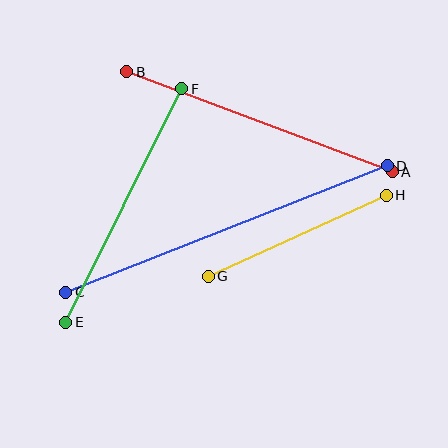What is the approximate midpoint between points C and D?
The midpoint is at approximately (226, 229) pixels.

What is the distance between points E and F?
The distance is approximately 261 pixels.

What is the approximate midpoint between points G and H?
The midpoint is at approximately (297, 236) pixels.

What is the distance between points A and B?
The distance is approximately 284 pixels.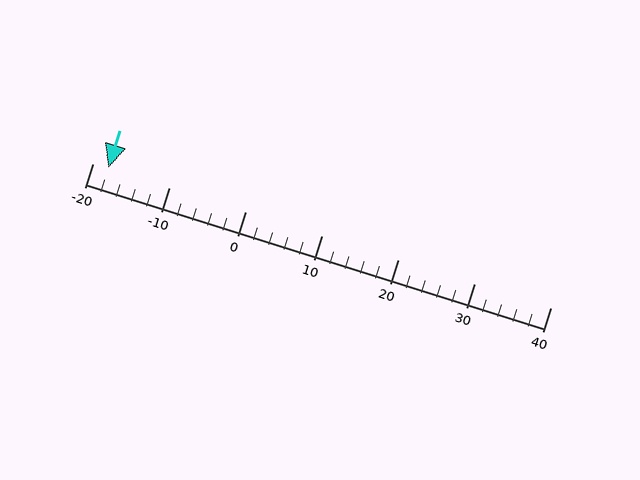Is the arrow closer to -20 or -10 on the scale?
The arrow is closer to -20.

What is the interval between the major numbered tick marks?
The major tick marks are spaced 10 units apart.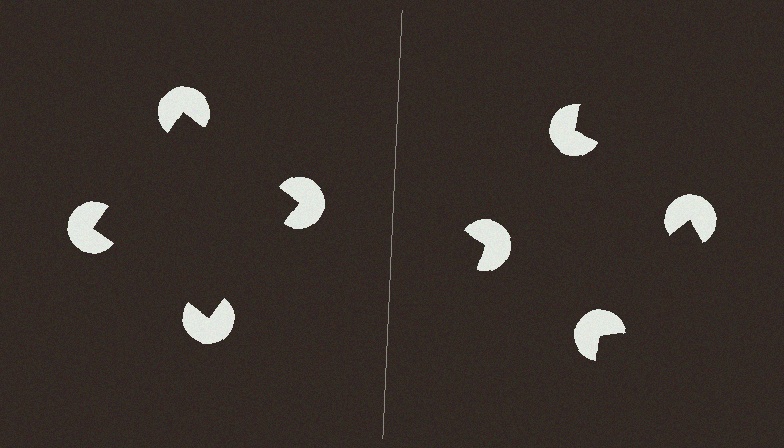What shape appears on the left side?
An illusory square.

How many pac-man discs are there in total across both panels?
8 — 4 on each side.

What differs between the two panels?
The pac-man discs are positioned identically on both sides; only the wedge orientations differ. On the left they align to a square; on the right they are misaligned.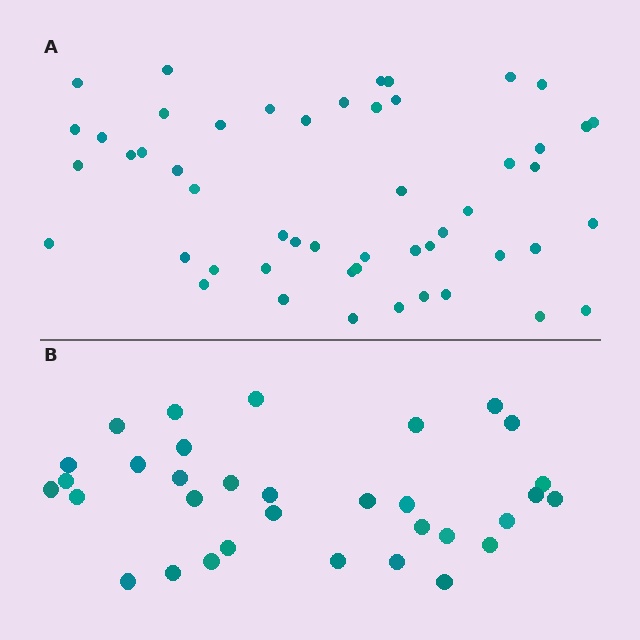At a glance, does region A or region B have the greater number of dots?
Region A (the top region) has more dots.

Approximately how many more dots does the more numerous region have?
Region A has approximately 20 more dots than region B.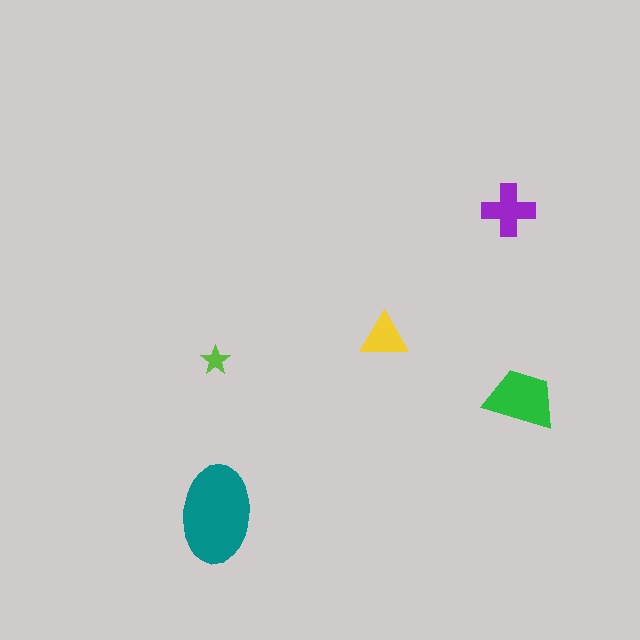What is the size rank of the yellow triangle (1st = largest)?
4th.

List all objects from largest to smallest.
The teal ellipse, the green trapezoid, the purple cross, the yellow triangle, the lime star.